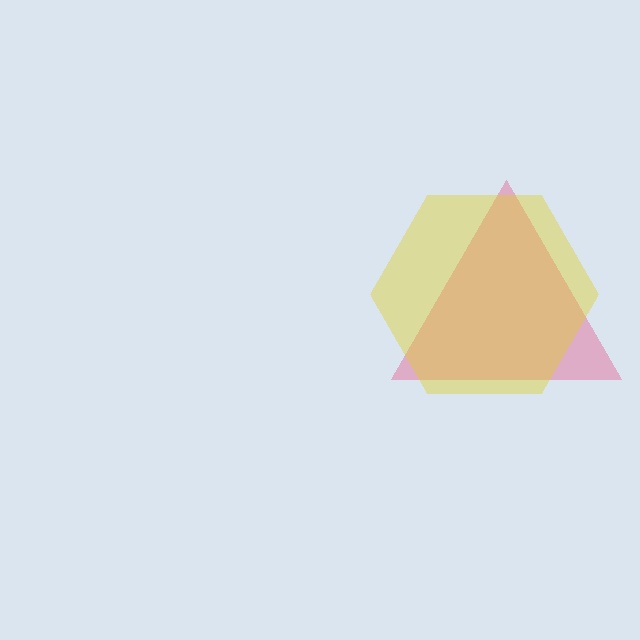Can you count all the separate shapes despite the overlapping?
Yes, there are 2 separate shapes.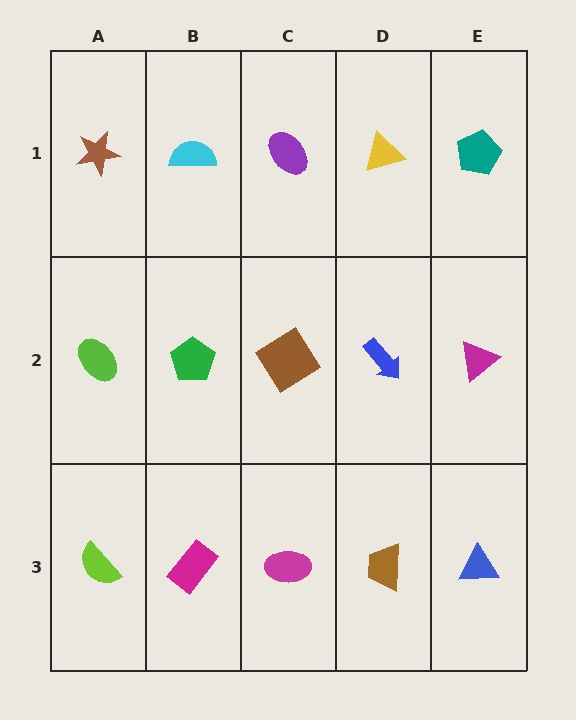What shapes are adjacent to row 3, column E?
A magenta triangle (row 2, column E), a brown trapezoid (row 3, column D).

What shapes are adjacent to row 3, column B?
A green pentagon (row 2, column B), a lime semicircle (row 3, column A), a magenta ellipse (row 3, column C).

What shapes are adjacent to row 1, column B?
A green pentagon (row 2, column B), a brown star (row 1, column A), a purple ellipse (row 1, column C).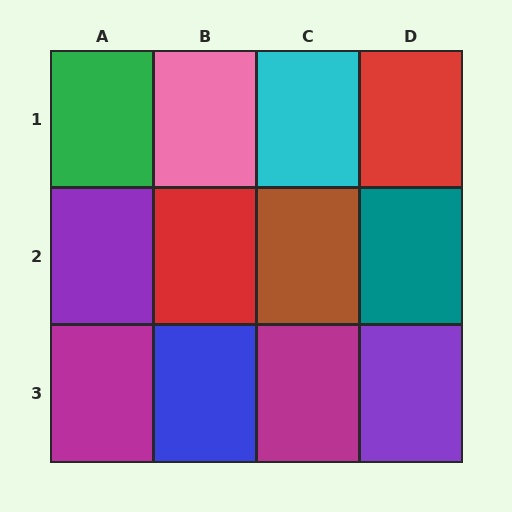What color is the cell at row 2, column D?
Teal.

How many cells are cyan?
1 cell is cyan.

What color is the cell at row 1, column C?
Cyan.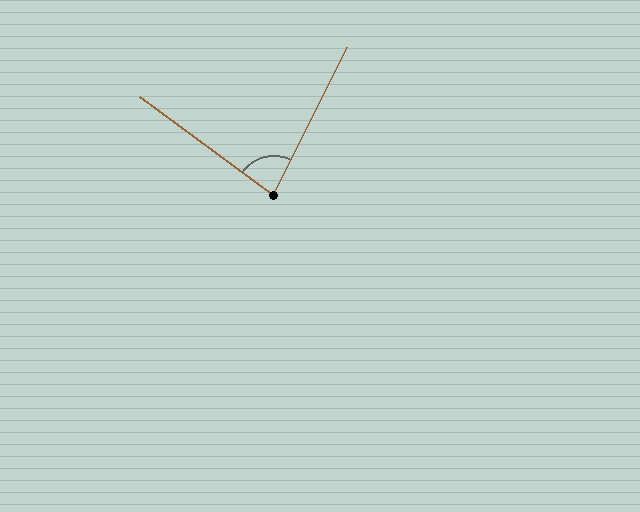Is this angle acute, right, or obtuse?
It is acute.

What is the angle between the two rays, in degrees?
Approximately 80 degrees.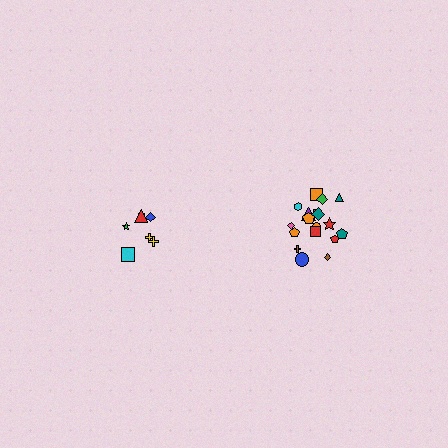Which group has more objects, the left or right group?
The right group.